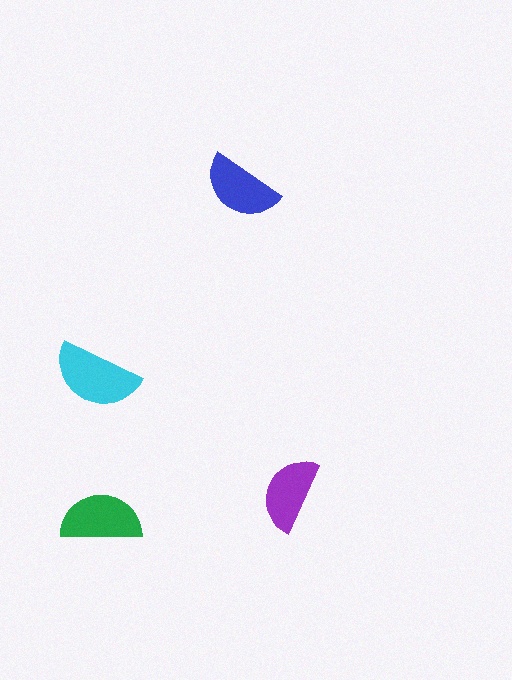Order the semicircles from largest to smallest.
the cyan one, the green one, the blue one, the purple one.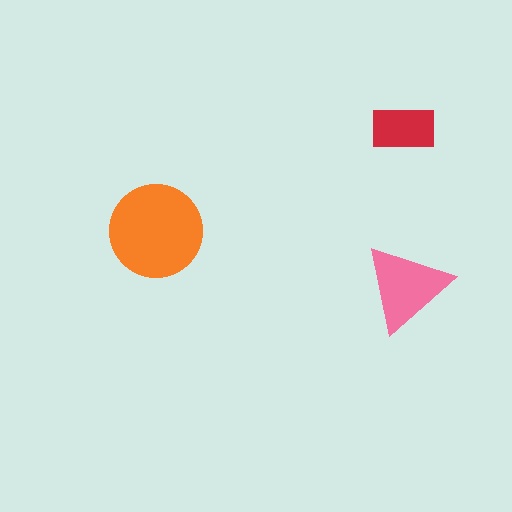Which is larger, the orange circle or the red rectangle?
The orange circle.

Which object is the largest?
The orange circle.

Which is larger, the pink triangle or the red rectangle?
The pink triangle.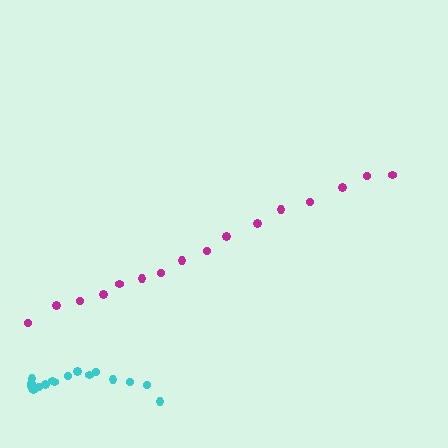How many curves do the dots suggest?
There are 2 distinct paths.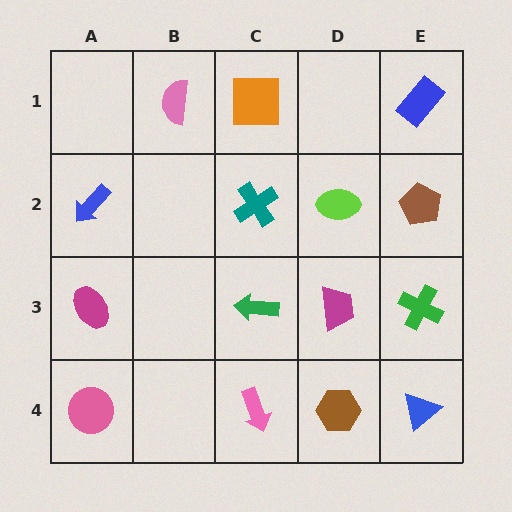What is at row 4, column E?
A blue triangle.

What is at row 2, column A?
A blue arrow.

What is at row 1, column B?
A pink semicircle.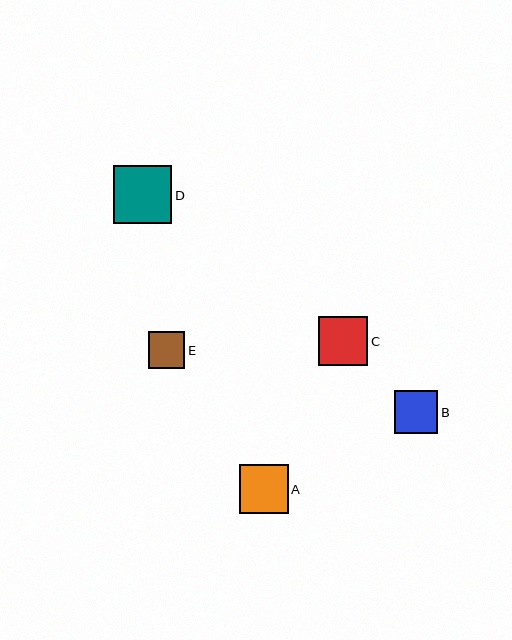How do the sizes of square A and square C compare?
Square A and square C are approximately the same size.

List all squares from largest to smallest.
From largest to smallest: D, A, C, B, E.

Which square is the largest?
Square D is the largest with a size of approximately 58 pixels.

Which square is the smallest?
Square E is the smallest with a size of approximately 37 pixels.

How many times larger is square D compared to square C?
Square D is approximately 1.2 times the size of square C.